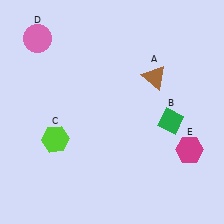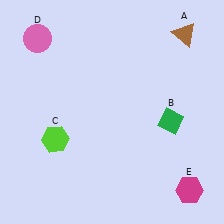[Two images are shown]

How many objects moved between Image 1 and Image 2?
2 objects moved between the two images.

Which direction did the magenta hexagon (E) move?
The magenta hexagon (E) moved down.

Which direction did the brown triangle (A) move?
The brown triangle (A) moved up.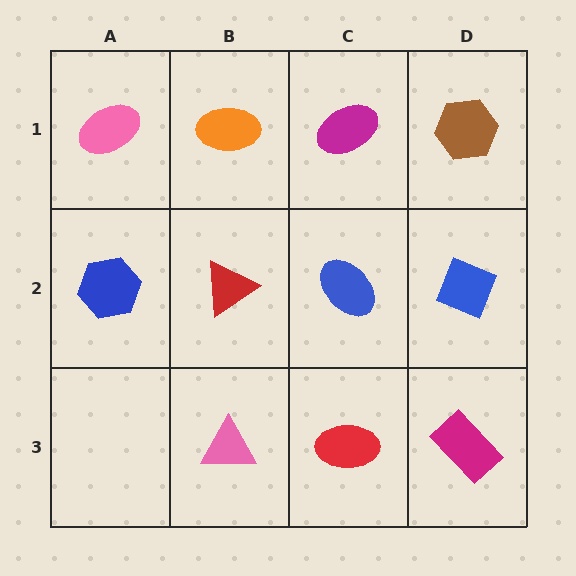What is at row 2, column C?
A blue ellipse.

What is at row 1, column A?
A pink ellipse.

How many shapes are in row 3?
3 shapes.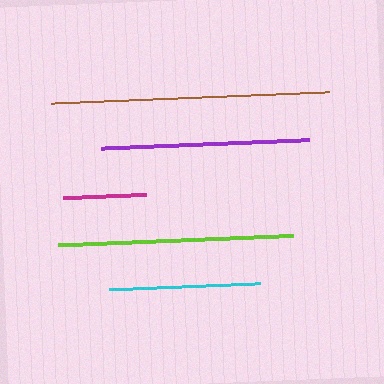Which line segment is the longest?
The brown line is the longest at approximately 278 pixels.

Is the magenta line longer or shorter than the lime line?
The lime line is longer than the magenta line.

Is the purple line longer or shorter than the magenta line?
The purple line is longer than the magenta line.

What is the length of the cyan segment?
The cyan segment is approximately 151 pixels long.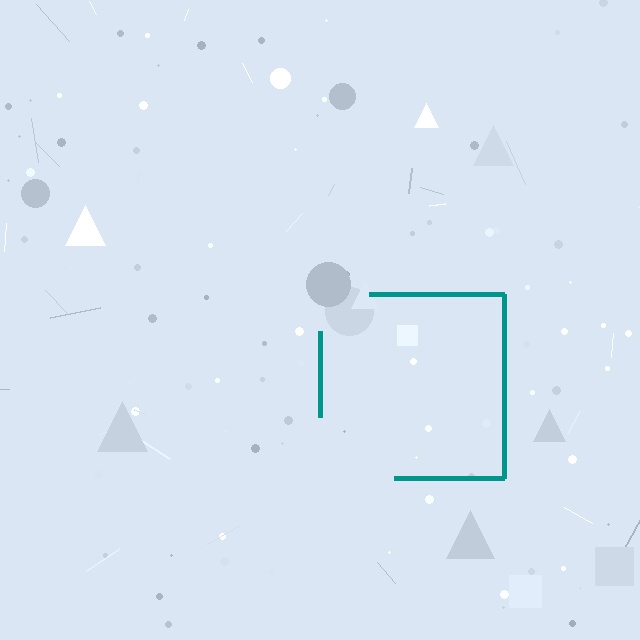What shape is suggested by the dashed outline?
The dashed outline suggests a square.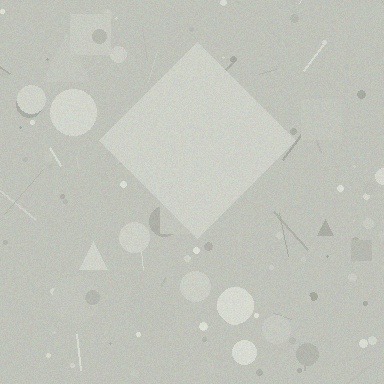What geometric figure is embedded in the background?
A diamond is embedded in the background.